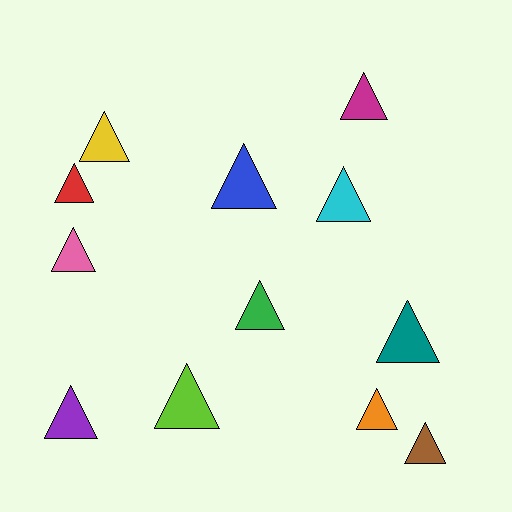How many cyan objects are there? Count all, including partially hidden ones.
There is 1 cyan object.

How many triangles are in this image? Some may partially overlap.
There are 12 triangles.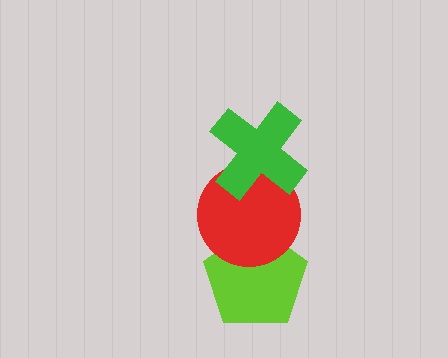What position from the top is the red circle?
The red circle is 2nd from the top.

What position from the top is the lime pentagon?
The lime pentagon is 3rd from the top.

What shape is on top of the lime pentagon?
The red circle is on top of the lime pentagon.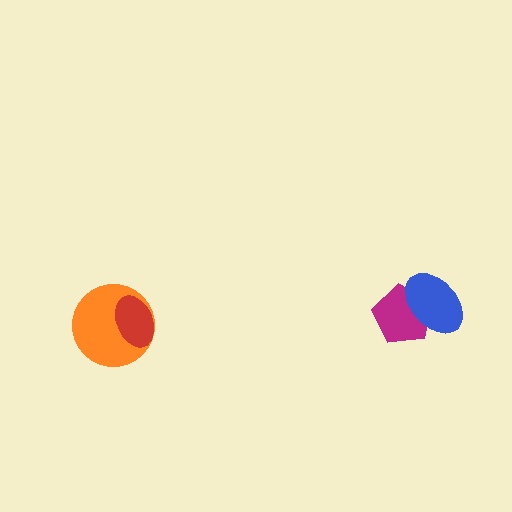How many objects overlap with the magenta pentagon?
1 object overlaps with the magenta pentagon.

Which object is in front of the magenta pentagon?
The blue ellipse is in front of the magenta pentagon.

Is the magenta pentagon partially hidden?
Yes, it is partially covered by another shape.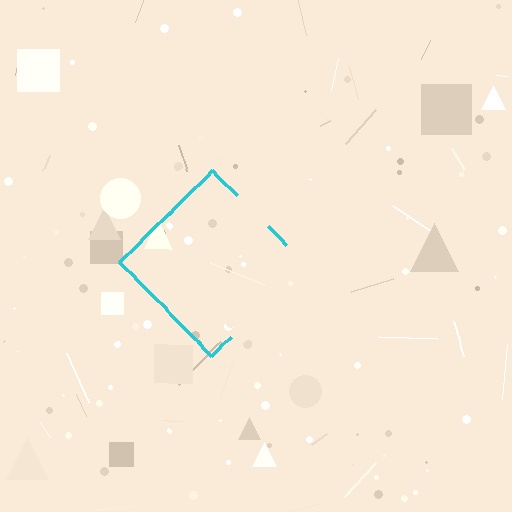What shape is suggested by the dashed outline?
The dashed outline suggests a diamond.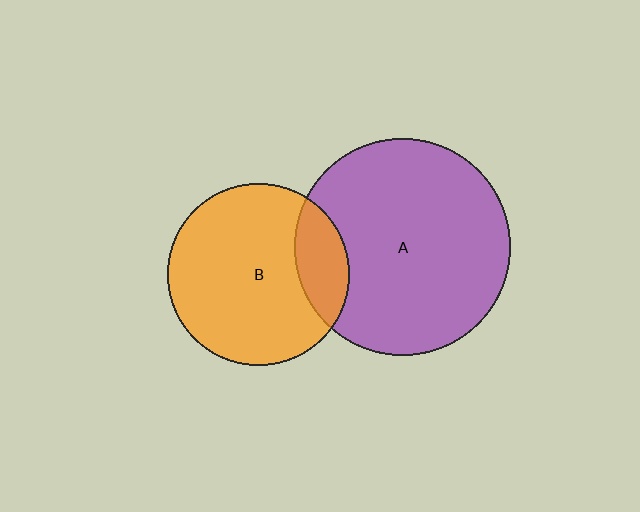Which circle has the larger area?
Circle A (purple).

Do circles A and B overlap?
Yes.